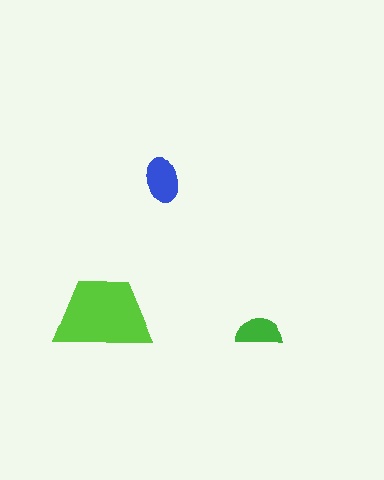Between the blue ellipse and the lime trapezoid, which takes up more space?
The lime trapezoid.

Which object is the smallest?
The green semicircle.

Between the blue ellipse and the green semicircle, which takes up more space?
The blue ellipse.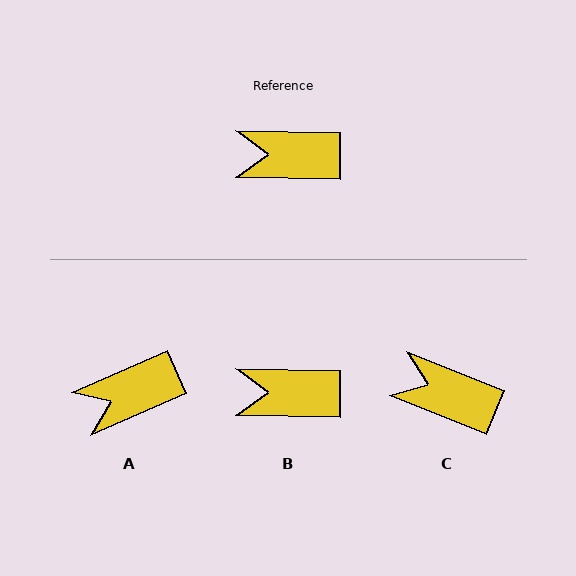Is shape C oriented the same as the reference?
No, it is off by about 21 degrees.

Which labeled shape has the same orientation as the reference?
B.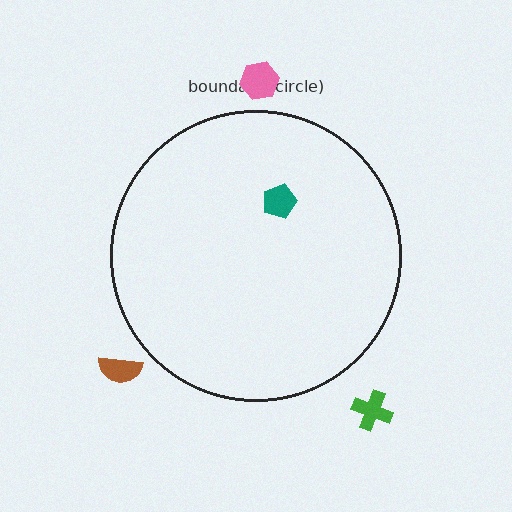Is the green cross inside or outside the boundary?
Outside.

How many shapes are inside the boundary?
1 inside, 3 outside.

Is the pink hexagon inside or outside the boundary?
Outside.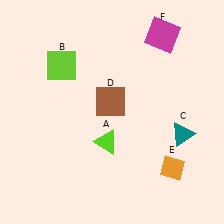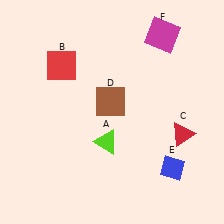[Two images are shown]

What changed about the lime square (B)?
In Image 1, B is lime. In Image 2, it changed to red.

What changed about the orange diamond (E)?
In Image 1, E is orange. In Image 2, it changed to blue.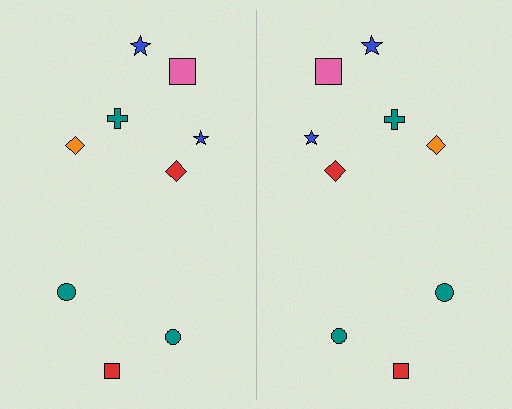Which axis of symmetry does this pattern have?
The pattern has a vertical axis of symmetry running through the center of the image.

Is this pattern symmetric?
Yes, this pattern has bilateral (reflection) symmetry.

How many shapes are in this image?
There are 18 shapes in this image.